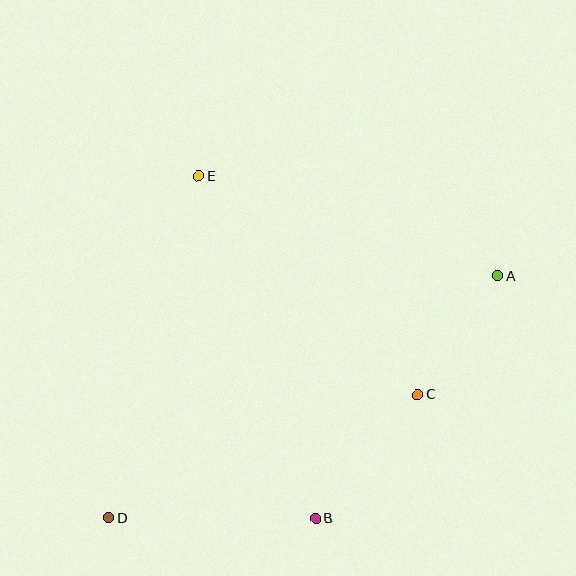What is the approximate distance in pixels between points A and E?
The distance between A and E is approximately 315 pixels.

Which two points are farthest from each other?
Points A and D are farthest from each other.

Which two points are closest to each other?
Points A and C are closest to each other.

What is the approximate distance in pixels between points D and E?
The distance between D and E is approximately 353 pixels.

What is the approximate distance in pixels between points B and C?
The distance between B and C is approximately 161 pixels.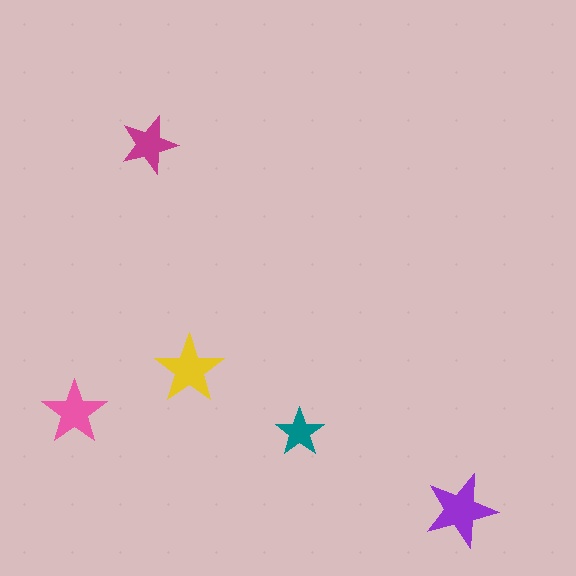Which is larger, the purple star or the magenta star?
The purple one.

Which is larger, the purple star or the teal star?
The purple one.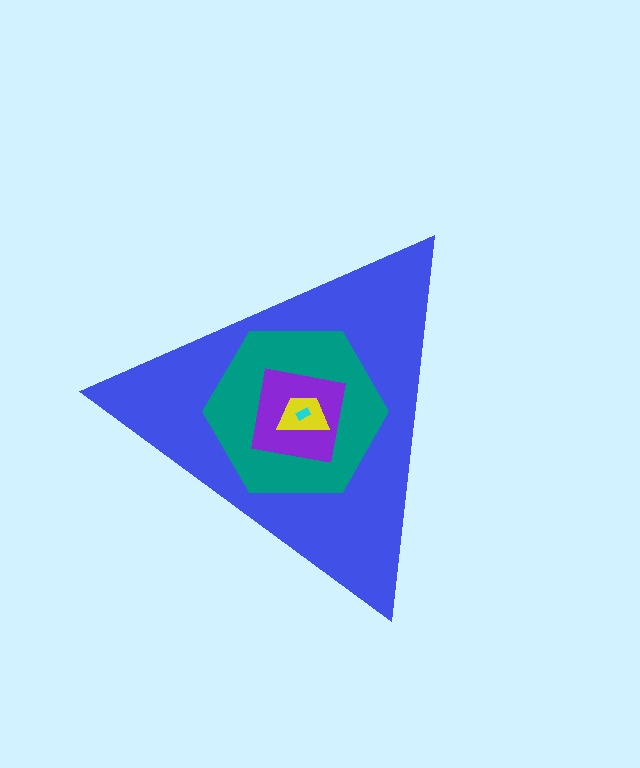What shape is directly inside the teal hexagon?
The purple square.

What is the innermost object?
The cyan rectangle.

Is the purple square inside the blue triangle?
Yes.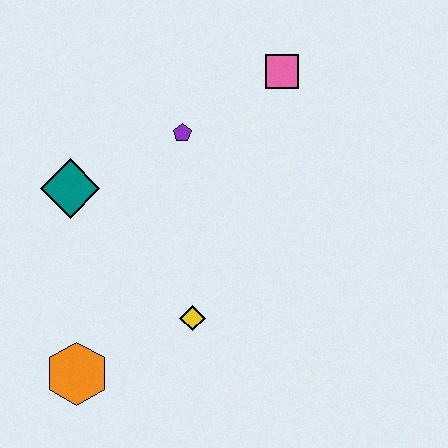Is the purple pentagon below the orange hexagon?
No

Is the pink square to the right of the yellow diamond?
Yes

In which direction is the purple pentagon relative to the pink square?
The purple pentagon is to the left of the pink square.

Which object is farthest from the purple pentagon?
The orange hexagon is farthest from the purple pentagon.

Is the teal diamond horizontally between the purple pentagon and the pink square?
No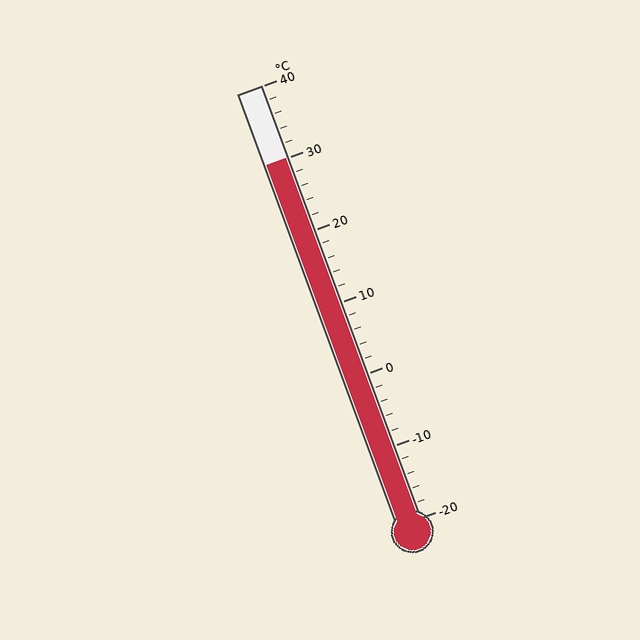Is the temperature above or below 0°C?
The temperature is above 0°C.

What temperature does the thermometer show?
The thermometer shows approximately 30°C.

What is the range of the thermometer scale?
The thermometer scale ranges from -20°C to 40°C.